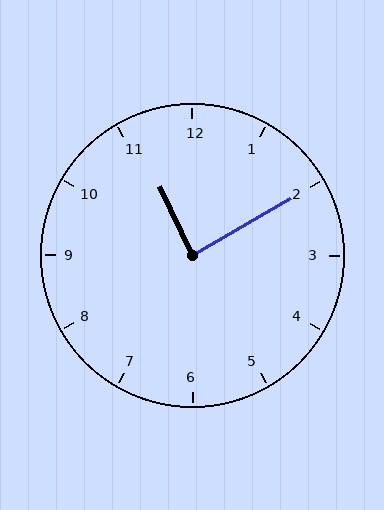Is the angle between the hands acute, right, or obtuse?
It is right.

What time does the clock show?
11:10.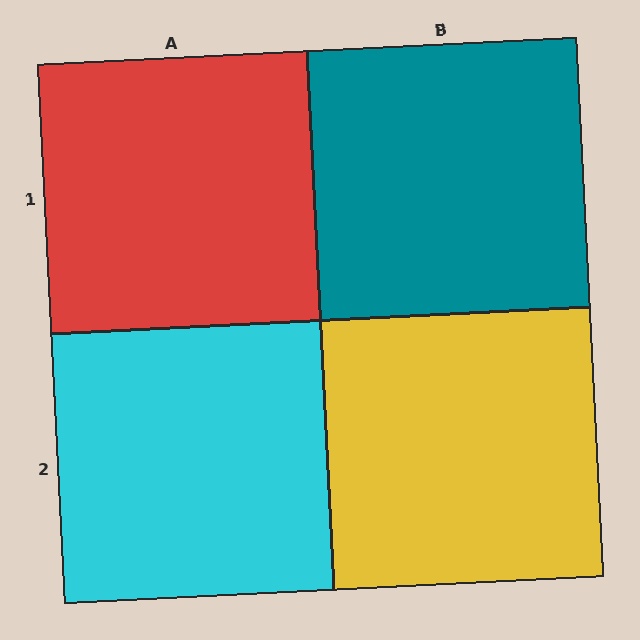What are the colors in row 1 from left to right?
Red, teal.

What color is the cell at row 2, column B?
Yellow.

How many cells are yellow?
1 cell is yellow.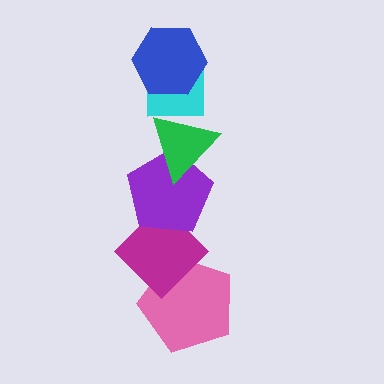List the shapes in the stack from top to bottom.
From top to bottom: the blue hexagon, the cyan square, the green triangle, the purple pentagon, the magenta diamond, the pink pentagon.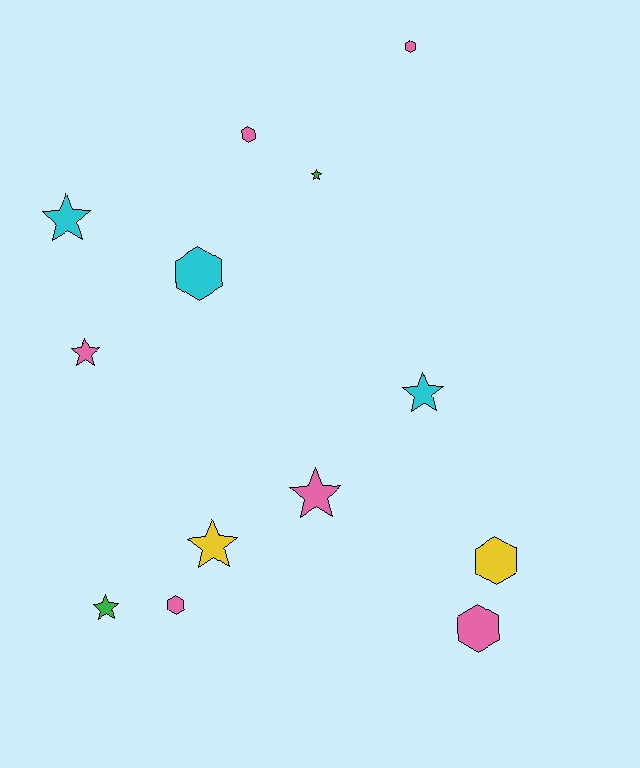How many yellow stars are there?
There is 1 yellow star.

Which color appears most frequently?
Pink, with 6 objects.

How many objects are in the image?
There are 13 objects.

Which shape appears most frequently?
Star, with 7 objects.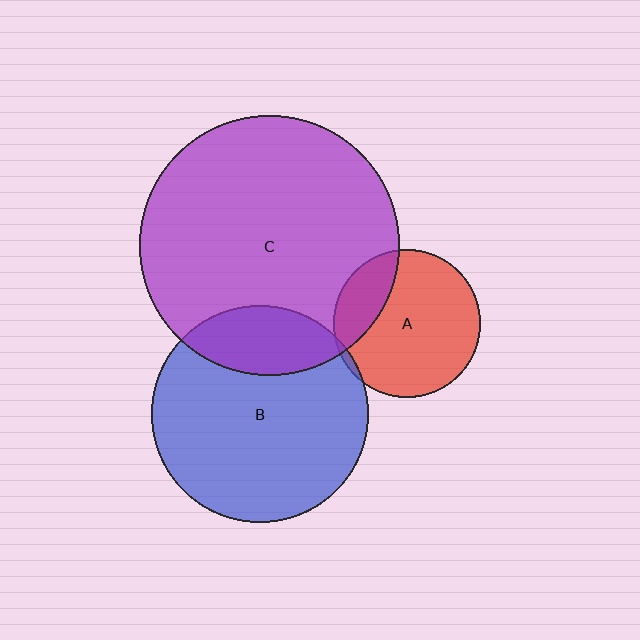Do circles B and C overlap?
Yes.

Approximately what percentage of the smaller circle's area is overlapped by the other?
Approximately 20%.